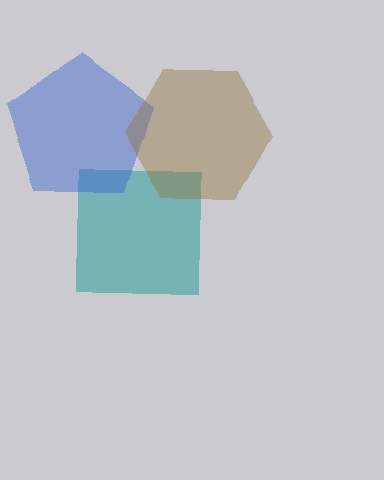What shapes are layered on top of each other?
The layered shapes are: a teal square, a blue pentagon, a brown hexagon.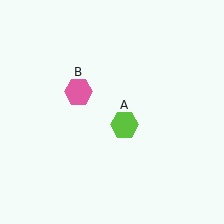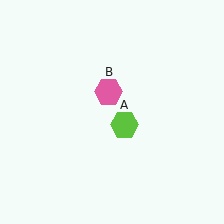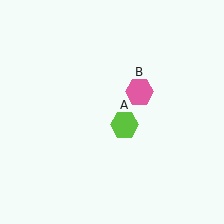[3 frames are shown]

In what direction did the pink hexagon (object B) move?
The pink hexagon (object B) moved right.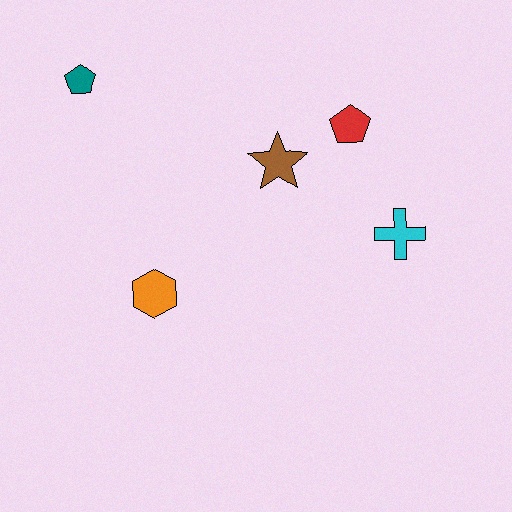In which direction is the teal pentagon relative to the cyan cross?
The teal pentagon is to the left of the cyan cross.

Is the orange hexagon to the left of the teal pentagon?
No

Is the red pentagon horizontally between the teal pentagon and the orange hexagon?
No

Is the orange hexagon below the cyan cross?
Yes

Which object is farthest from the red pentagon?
The teal pentagon is farthest from the red pentagon.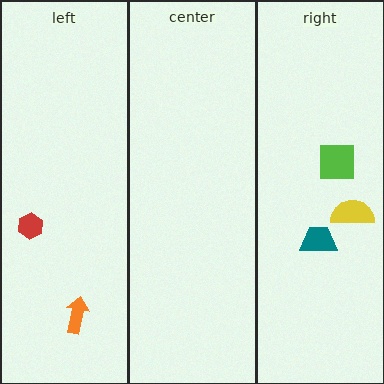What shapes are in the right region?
The lime square, the teal trapezoid, the yellow semicircle.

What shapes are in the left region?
The orange arrow, the red hexagon.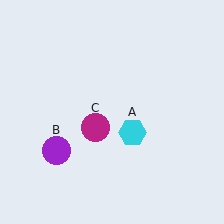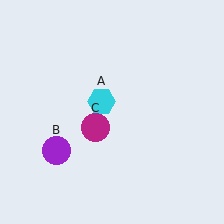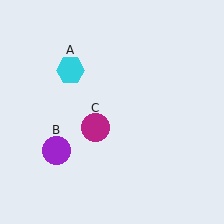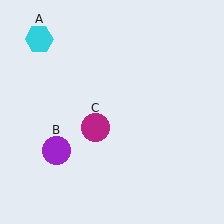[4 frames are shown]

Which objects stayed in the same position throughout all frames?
Purple circle (object B) and magenta circle (object C) remained stationary.